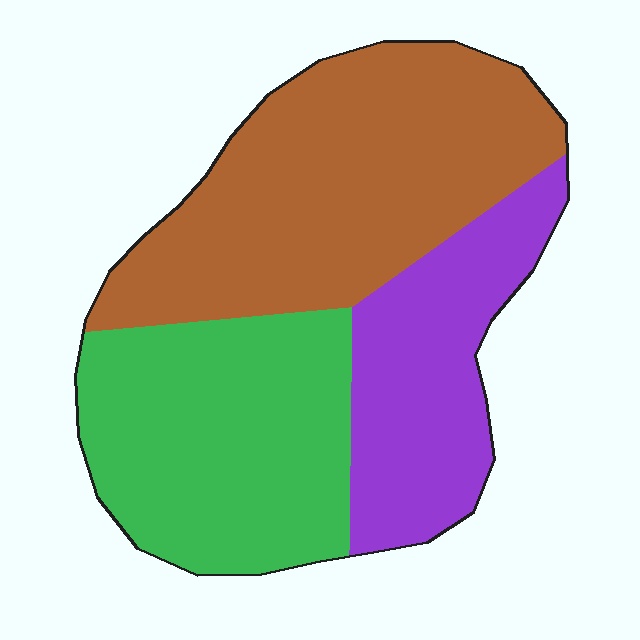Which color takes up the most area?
Brown, at roughly 40%.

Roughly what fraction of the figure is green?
Green covers roughly 35% of the figure.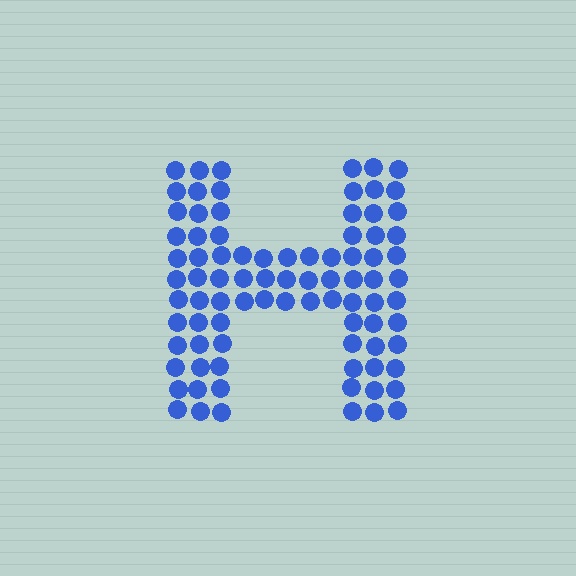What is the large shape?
The large shape is the letter H.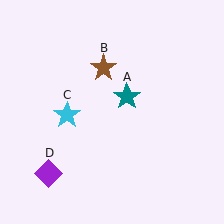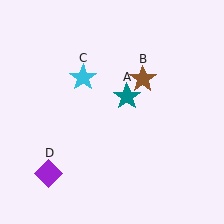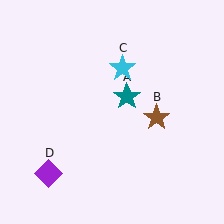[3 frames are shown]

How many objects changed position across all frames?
2 objects changed position: brown star (object B), cyan star (object C).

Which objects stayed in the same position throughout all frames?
Teal star (object A) and purple diamond (object D) remained stationary.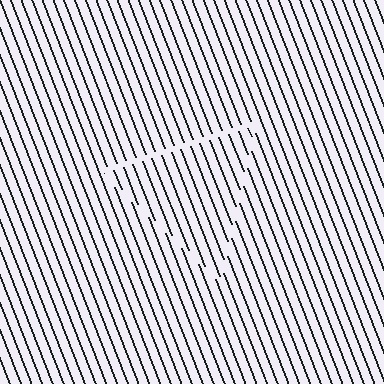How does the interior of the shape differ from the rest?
The interior of the shape contains the same grating, shifted by half a period — the contour is defined by the phase discontinuity where line-ends from the inner and outer gratings abut.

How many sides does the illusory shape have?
3 sides — the line-ends trace a triangle.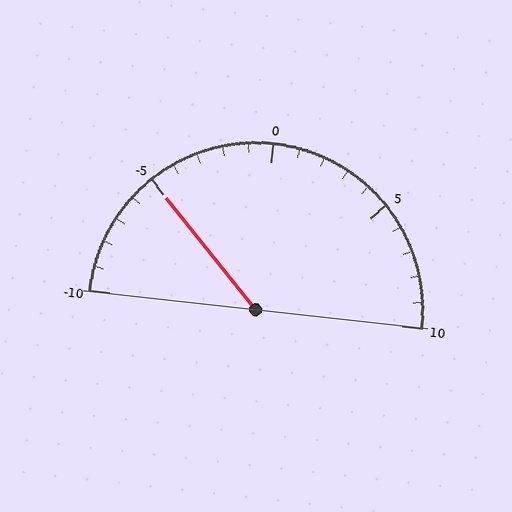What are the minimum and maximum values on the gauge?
The gauge ranges from -10 to 10.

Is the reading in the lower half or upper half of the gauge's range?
The reading is in the lower half of the range (-10 to 10).